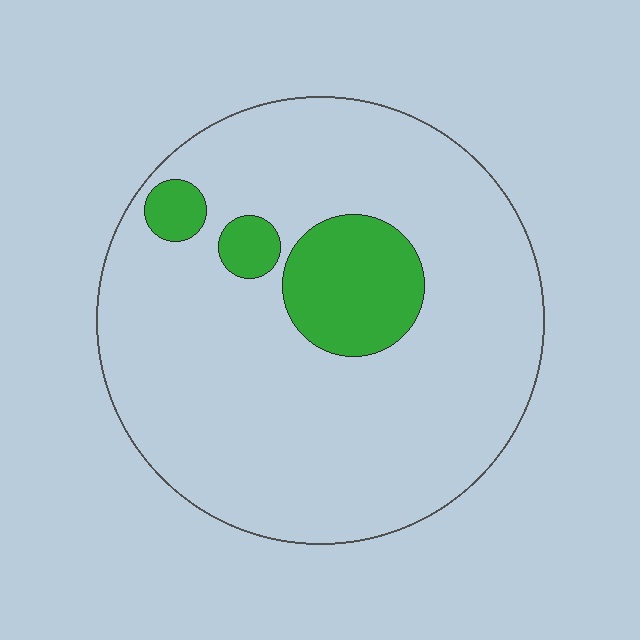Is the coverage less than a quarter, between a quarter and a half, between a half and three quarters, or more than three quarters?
Less than a quarter.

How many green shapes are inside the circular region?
3.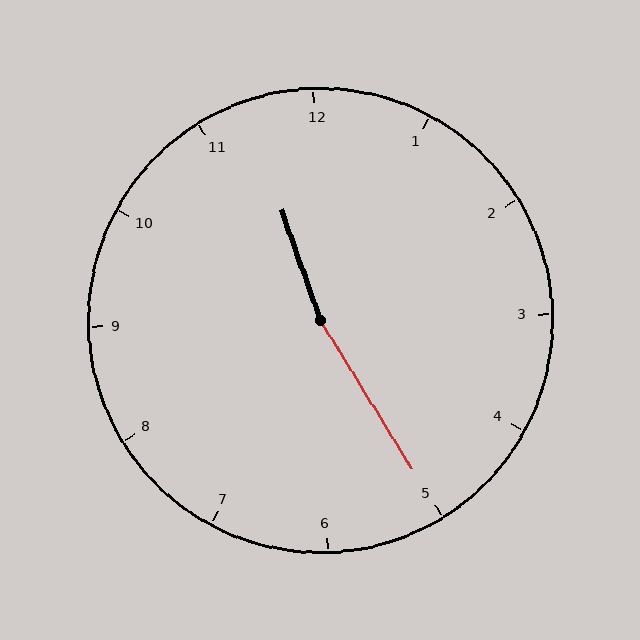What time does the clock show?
11:25.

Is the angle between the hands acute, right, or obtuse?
It is obtuse.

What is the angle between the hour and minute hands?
Approximately 168 degrees.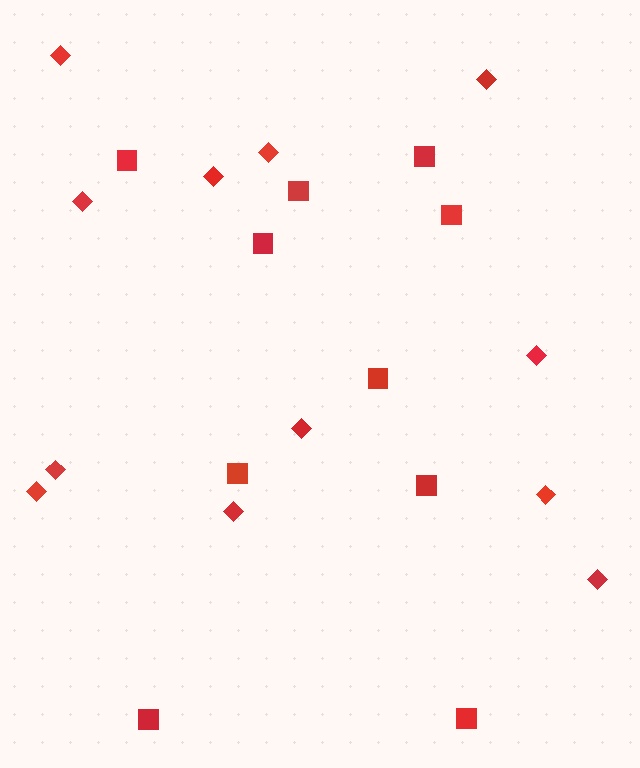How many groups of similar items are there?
There are 2 groups: one group of squares (10) and one group of diamonds (12).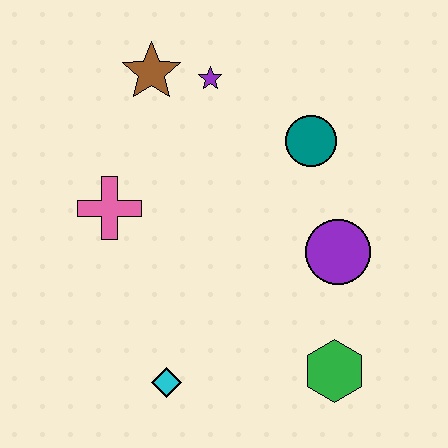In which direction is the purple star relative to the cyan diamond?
The purple star is above the cyan diamond.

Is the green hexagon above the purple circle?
No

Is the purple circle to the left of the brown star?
No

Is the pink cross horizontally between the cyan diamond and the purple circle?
No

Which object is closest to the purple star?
The brown star is closest to the purple star.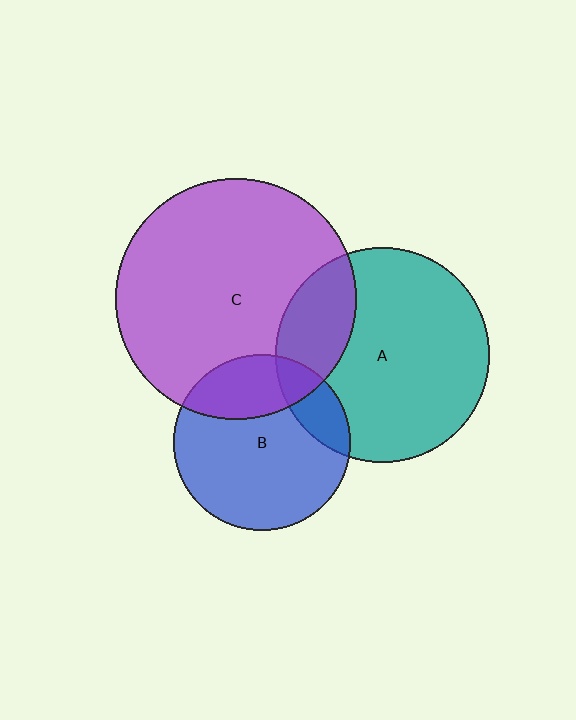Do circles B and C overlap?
Yes.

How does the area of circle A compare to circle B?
Approximately 1.5 times.